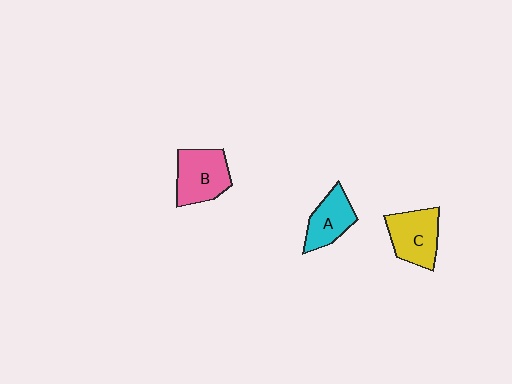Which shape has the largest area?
Shape B (pink).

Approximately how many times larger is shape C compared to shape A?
Approximately 1.2 times.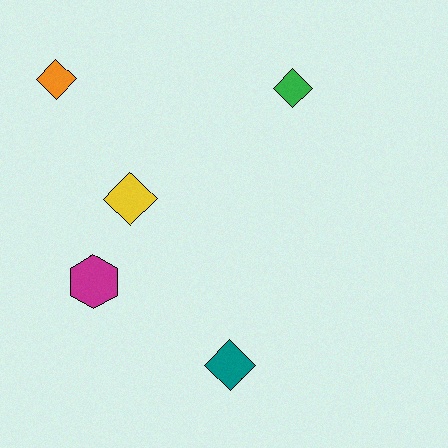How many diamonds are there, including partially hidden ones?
There are 4 diamonds.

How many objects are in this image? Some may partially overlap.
There are 5 objects.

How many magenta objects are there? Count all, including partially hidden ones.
There is 1 magenta object.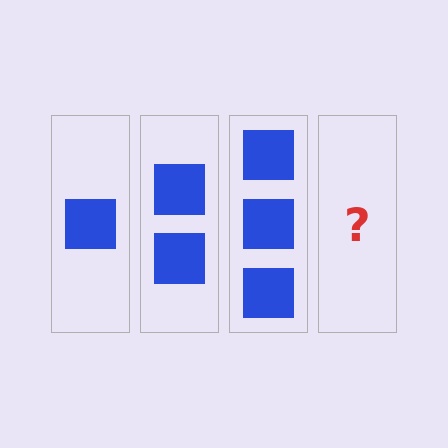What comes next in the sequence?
The next element should be 4 squares.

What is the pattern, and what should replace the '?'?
The pattern is that each step adds one more square. The '?' should be 4 squares.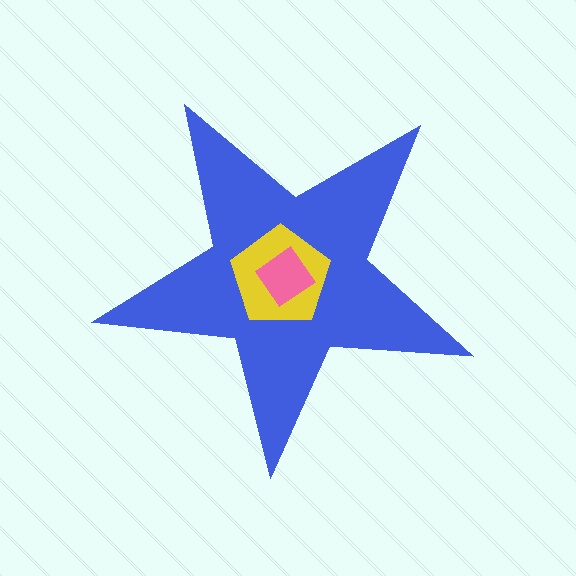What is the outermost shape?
The blue star.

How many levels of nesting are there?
3.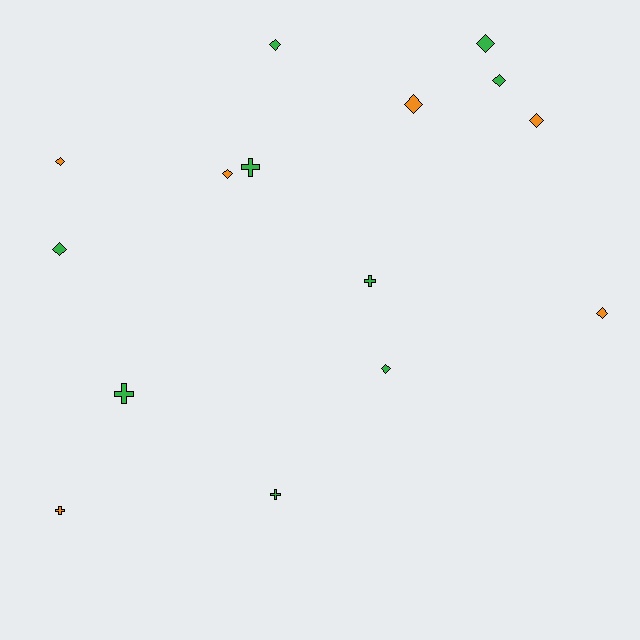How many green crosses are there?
There are 4 green crosses.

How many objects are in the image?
There are 15 objects.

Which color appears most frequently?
Green, with 9 objects.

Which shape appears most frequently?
Diamond, with 10 objects.